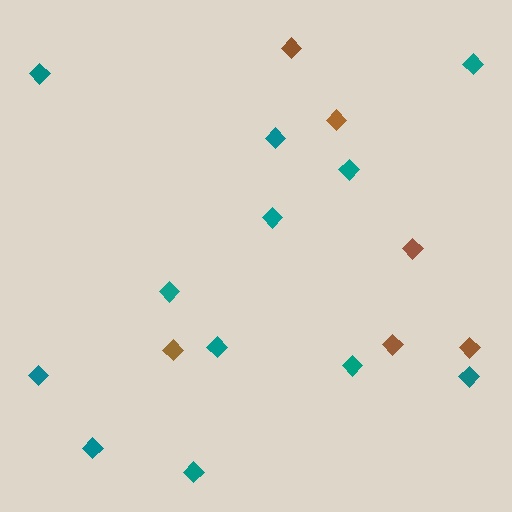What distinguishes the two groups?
There are 2 groups: one group of teal diamonds (12) and one group of brown diamonds (6).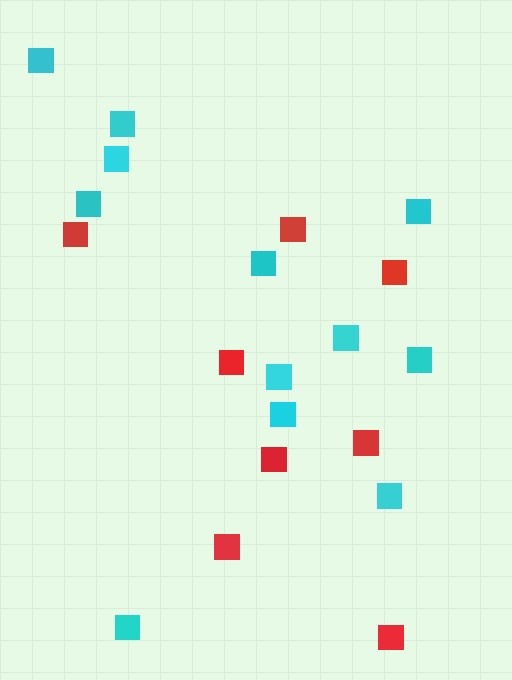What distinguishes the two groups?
There are 2 groups: one group of red squares (8) and one group of cyan squares (12).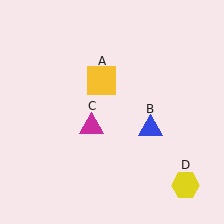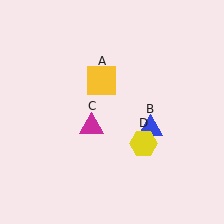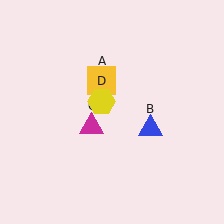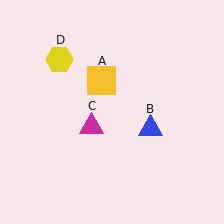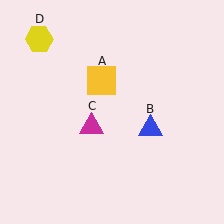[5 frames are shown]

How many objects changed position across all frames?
1 object changed position: yellow hexagon (object D).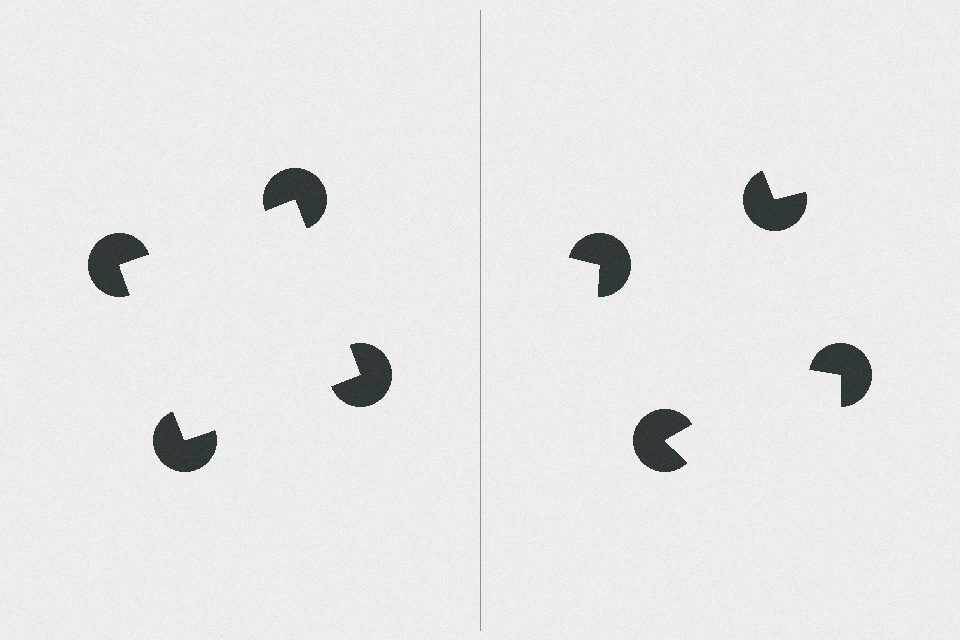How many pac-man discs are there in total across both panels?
8 — 4 on each side.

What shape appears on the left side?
An illusory square.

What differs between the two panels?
The pac-man discs are positioned identically on both sides; only the wedge orientations differ. On the left they align to a square; on the right they are misaligned.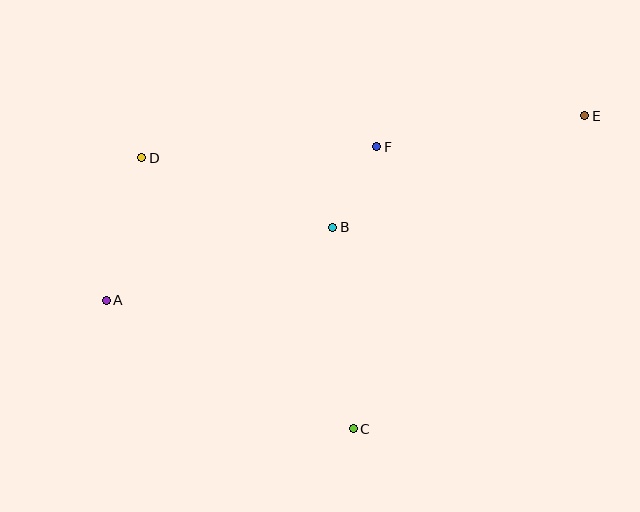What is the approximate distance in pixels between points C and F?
The distance between C and F is approximately 283 pixels.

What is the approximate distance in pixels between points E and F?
The distance between E and F is approximately 210 pixels.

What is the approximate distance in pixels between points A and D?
The distance between A and D is approximately 147 pixels.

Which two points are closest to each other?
Points B and F are closest to each other.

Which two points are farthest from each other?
Points A and E are farthest from each other.